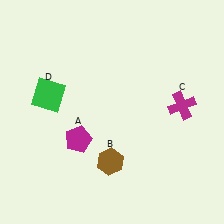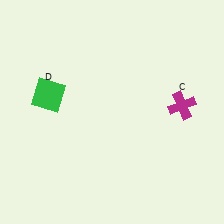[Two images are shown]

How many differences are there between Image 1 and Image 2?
There are 2 differences between the two images.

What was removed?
The brown hexagon (B), the magenta pentagon (A) were removed in Image 2.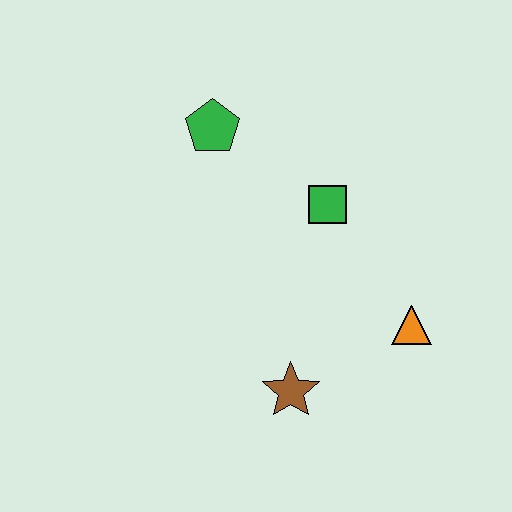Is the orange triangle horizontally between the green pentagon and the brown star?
No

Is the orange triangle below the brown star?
No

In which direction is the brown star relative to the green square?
The brown star is below the green square.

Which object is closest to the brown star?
The orange triangle is closest to the brown star.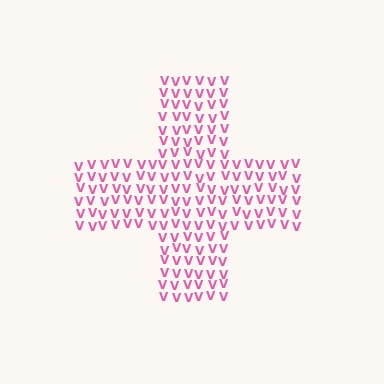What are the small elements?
The small elements are letter V's.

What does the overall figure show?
The overall figure shows a cross.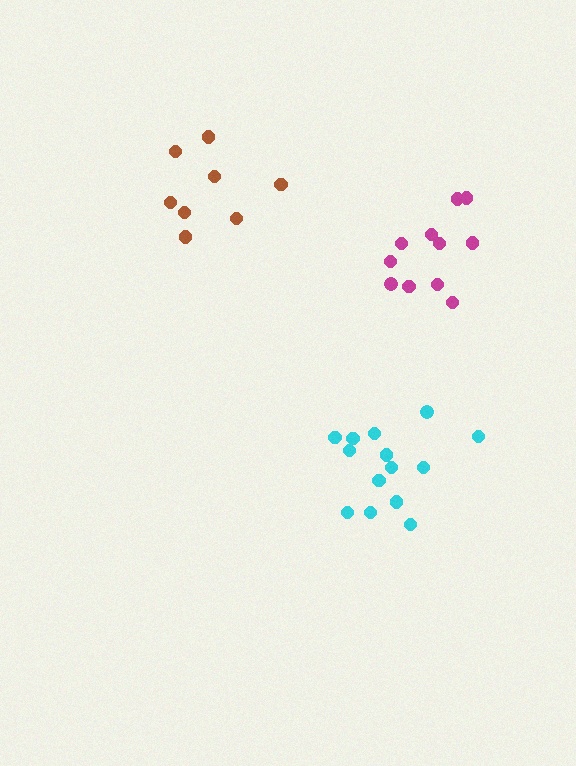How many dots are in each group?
Group 1: 14 dots, Group 2: 11 dots, Group 3: 8 dots (33 total).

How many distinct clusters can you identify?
There are 3 distinct clusters.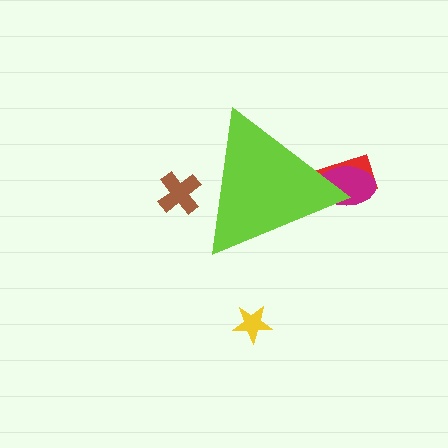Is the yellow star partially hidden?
No, the yellow star is fully visible.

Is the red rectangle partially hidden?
Yes, the red rectangle is partially hidden behind the lime triangle.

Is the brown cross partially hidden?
Yes, the brown cross is partially hidden behind the lime triangle.